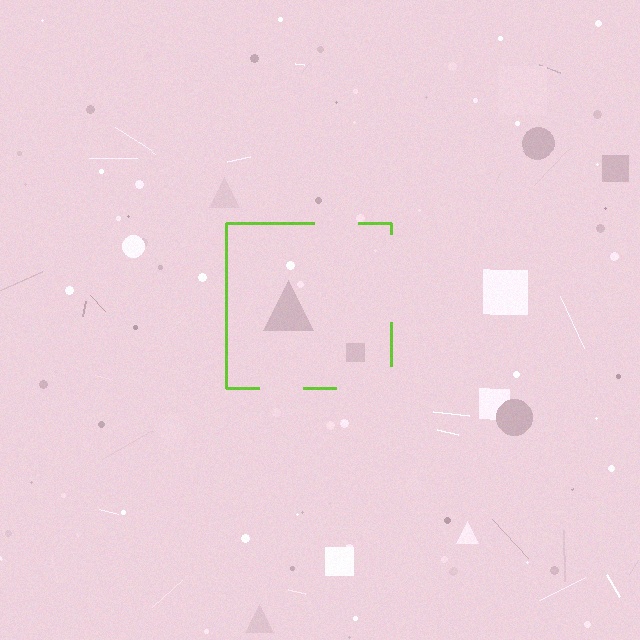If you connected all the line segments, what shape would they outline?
They would outline a square.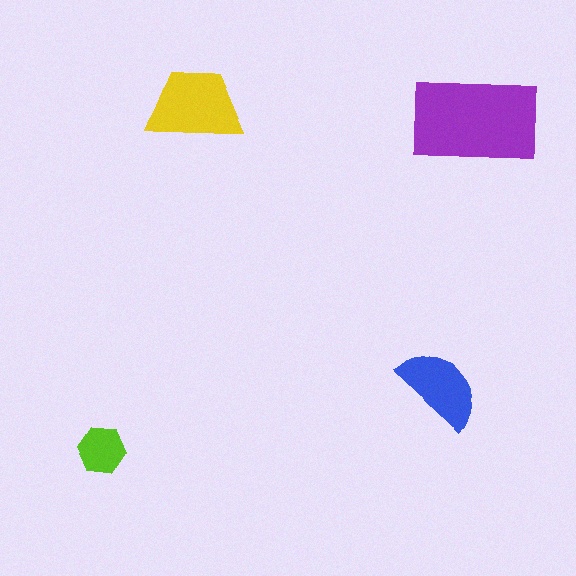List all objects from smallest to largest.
The lime hexagon, the blue semicircle, the yellow trapezoid, the purple rectangle.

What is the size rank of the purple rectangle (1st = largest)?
1st.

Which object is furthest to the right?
The purple rectangle is rightmost.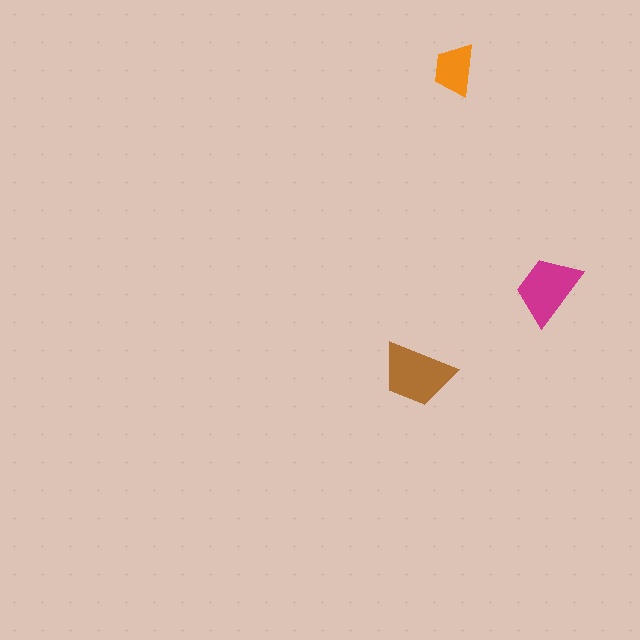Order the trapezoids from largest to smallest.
the brown one, the magenta one, the orange one.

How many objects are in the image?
There are 3 objects in the image.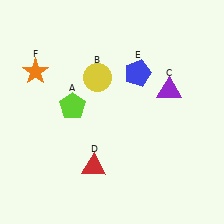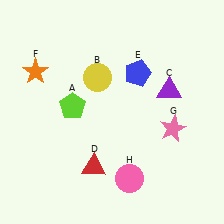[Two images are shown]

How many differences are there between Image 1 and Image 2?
There are 2 differences between the two images.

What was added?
A pink star (G), a pink circle (H) were added in Image 2.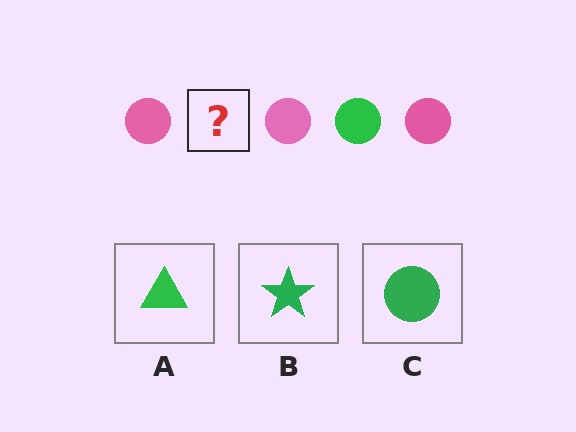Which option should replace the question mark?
Option C.